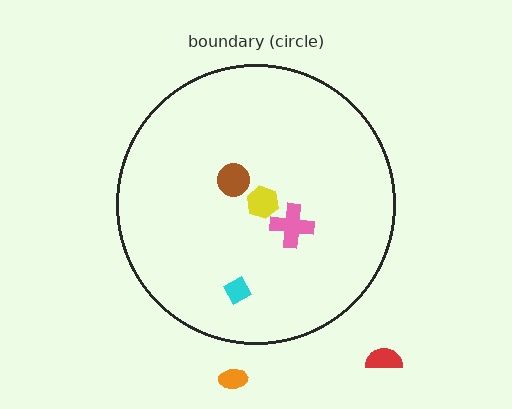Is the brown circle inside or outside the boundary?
Inside.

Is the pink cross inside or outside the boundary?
Inside.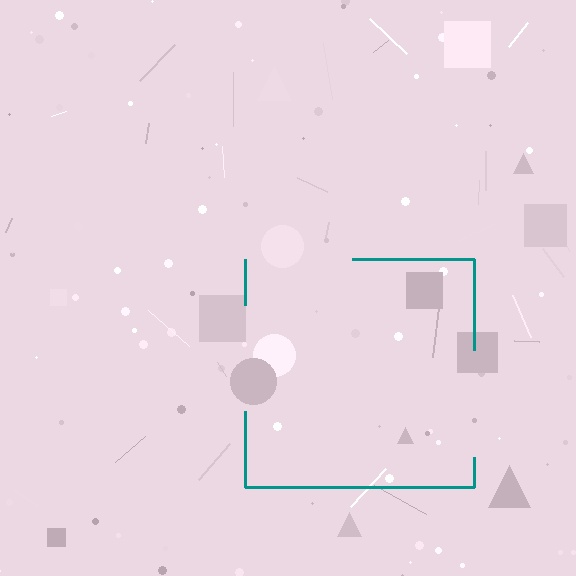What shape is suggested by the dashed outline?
The dashed outline suggests a square.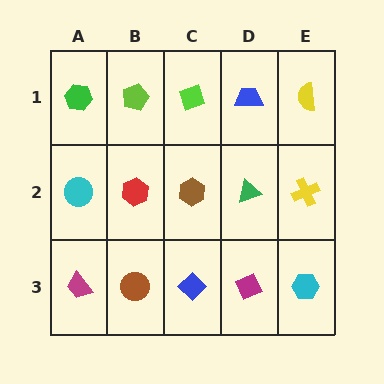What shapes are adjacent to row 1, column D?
A green triangle (row 2, column D), a lime diamond (row 1, column C), a yellow semicircle (row 1, column E).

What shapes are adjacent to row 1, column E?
A yellow cross (row 2, column E), a blue trapezoid (row 1, column D).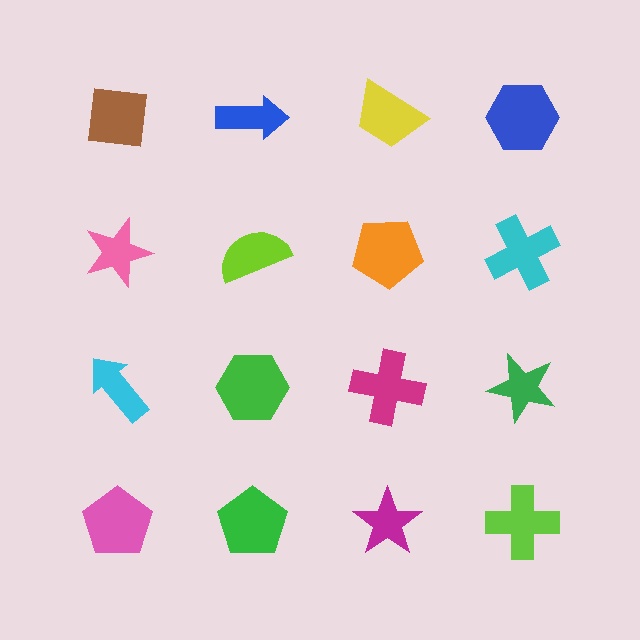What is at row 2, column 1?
A pink star.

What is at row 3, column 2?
A green hexagon.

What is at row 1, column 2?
A blue arrow.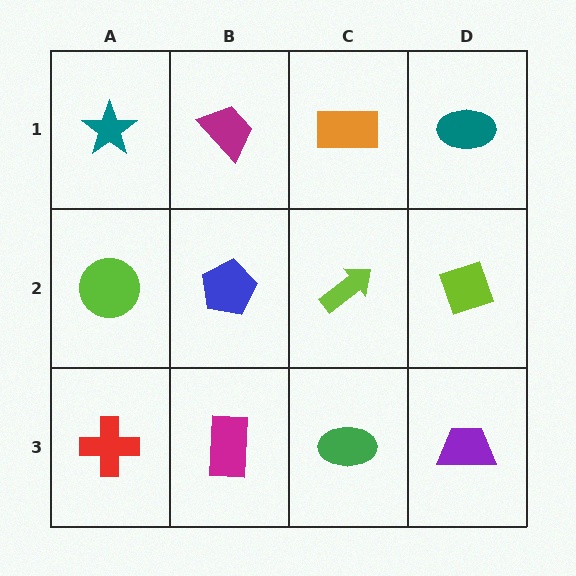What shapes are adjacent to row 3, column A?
A lime circle (row 2, column A), a magenta rectangle (row 3, column B).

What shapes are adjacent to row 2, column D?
A teal ellipse (row 1, column D), a purple trapezoid (row 3, column D), a lime arrow (row 2, column C).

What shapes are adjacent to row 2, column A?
A teal star (row 1, column A), a red cross (row 3, column A), a blue pentagon (row 2, column B).